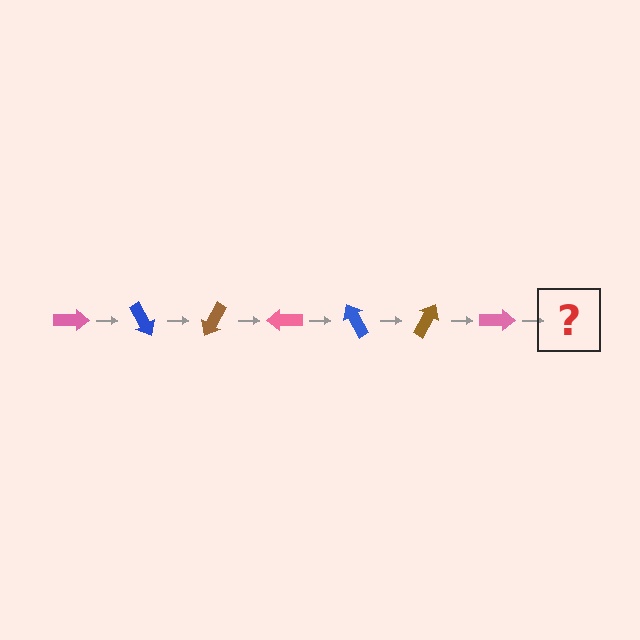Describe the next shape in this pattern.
It should be a blue arrow, rotated 420 degrees from the start.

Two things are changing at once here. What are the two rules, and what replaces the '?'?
The two rules are that it rotates 60 degrees each step and the color cycles through pink, blue, and brown. The '?' should be a blue arrow, rotated 420 degrees from the start.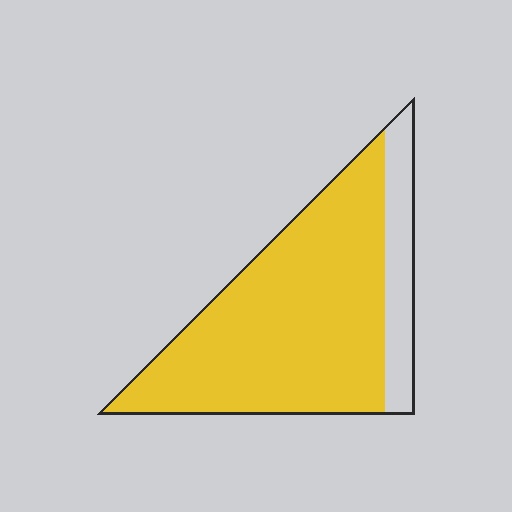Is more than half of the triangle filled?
Yes.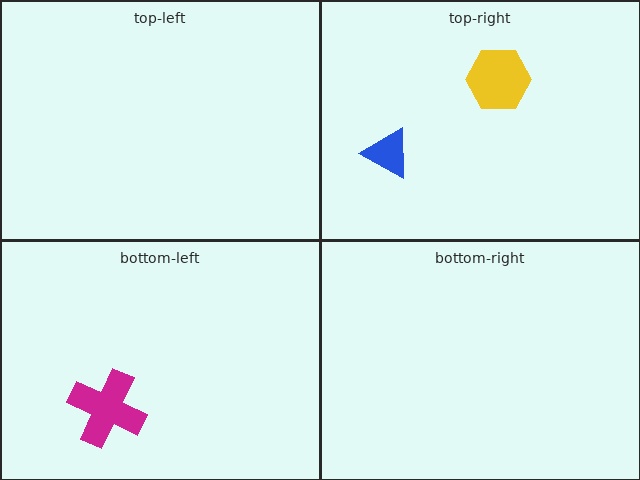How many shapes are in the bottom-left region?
1.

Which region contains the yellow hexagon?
The top-right region.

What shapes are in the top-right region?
The yellow hexagon, the blue triangle.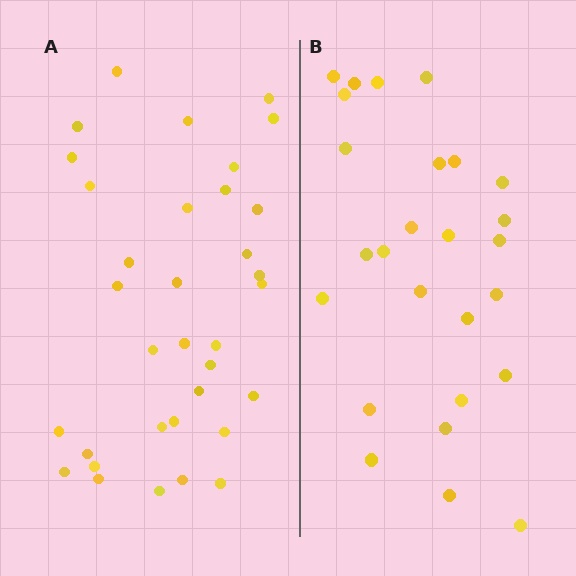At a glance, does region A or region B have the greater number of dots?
Region A (the left region) has more dots.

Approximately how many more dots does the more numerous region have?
Region A has roughly 8 or so more dots than region B.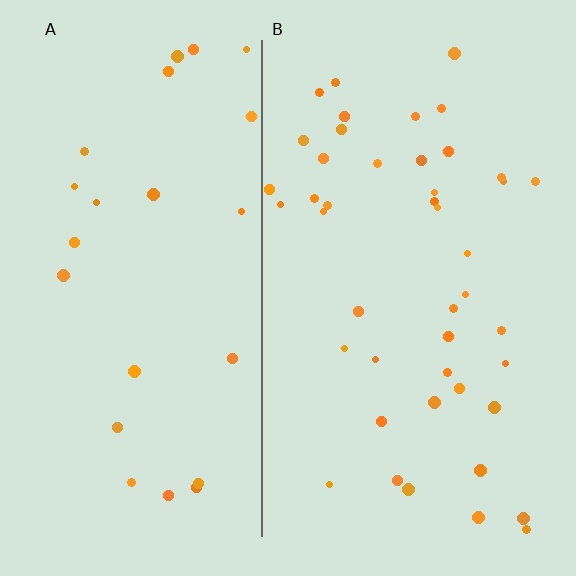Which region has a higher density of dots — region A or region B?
B (the right).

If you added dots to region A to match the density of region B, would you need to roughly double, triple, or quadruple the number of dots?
Approximately double.